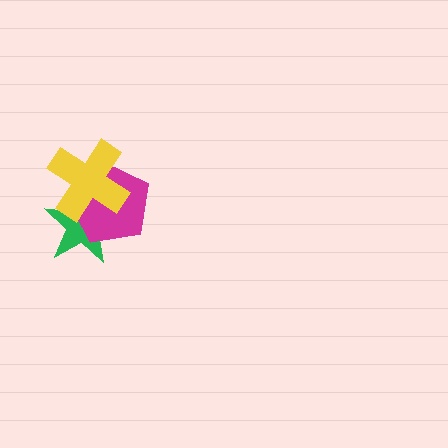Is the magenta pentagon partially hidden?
Yes, it is partially covered by another shape.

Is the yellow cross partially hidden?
No, no other shape covers it.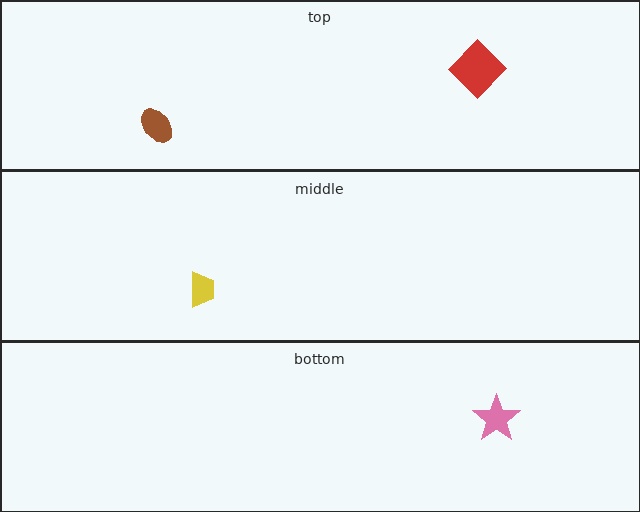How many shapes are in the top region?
2.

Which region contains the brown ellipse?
The top region.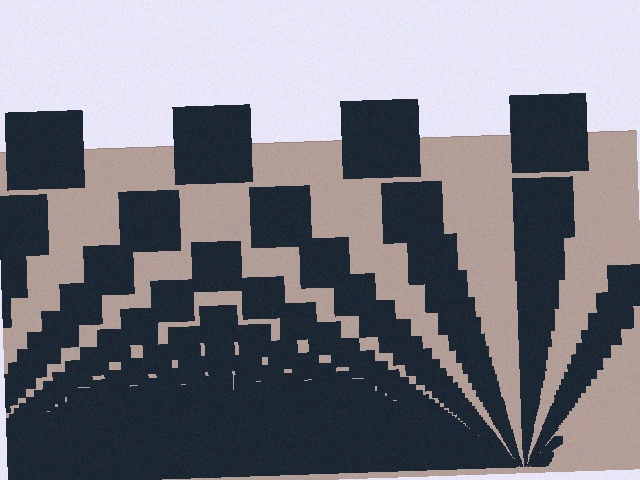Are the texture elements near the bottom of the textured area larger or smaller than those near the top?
Smaller. The gradient is inverted — elements near the bottom are smaller and denser.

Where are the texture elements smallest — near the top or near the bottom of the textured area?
Near the bottom.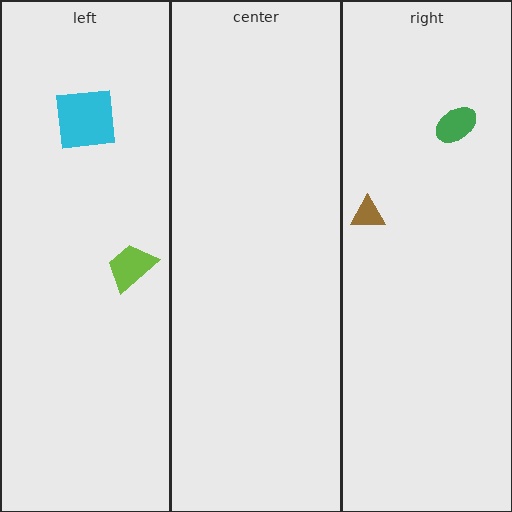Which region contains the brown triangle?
The right region.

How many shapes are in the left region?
2.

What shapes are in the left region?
The lime trapezoid, the cyan square.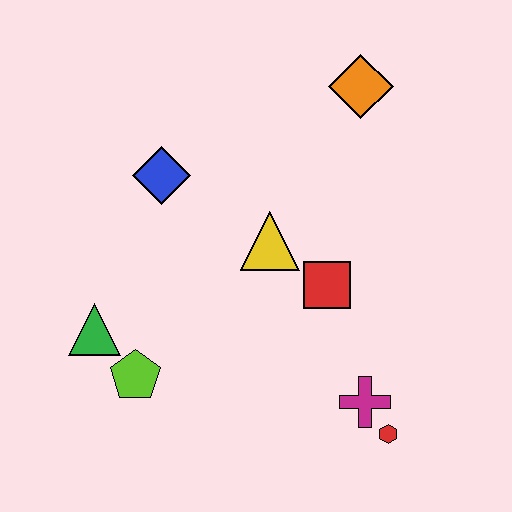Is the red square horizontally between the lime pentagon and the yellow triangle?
No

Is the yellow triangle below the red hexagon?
No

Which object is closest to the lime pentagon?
The green triangle is closest to the lime pentagon.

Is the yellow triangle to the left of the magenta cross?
Yes